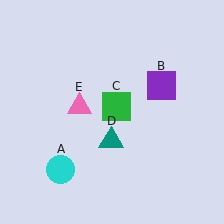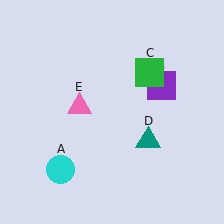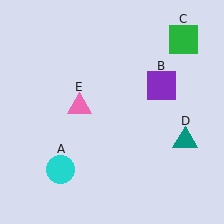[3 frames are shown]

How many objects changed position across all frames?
2 objects changed position: green square (object C), teal triangle (object D).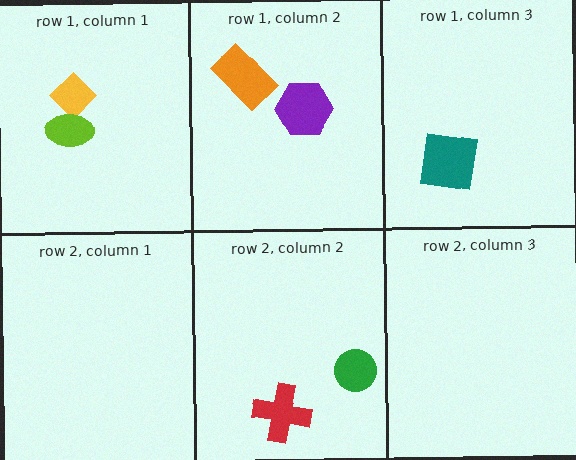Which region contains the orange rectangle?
The row 1, column 2 region.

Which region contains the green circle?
The row 2, column 2 region.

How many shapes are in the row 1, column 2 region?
2.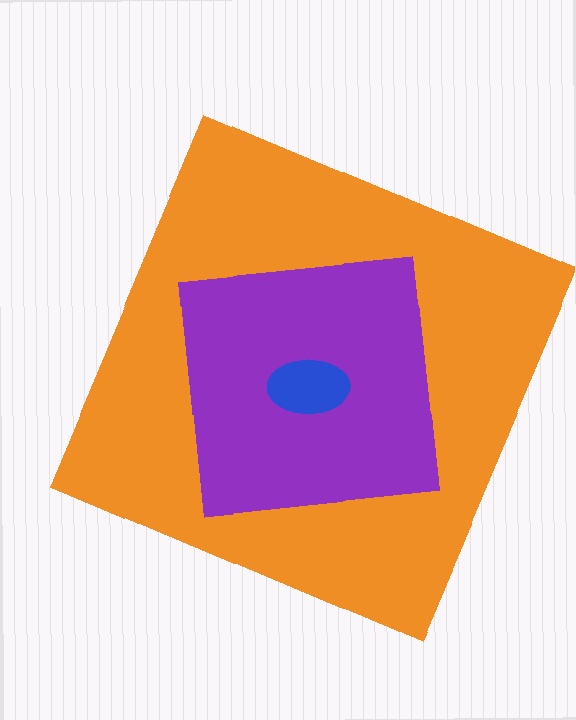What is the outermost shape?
The orange square.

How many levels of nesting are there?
3.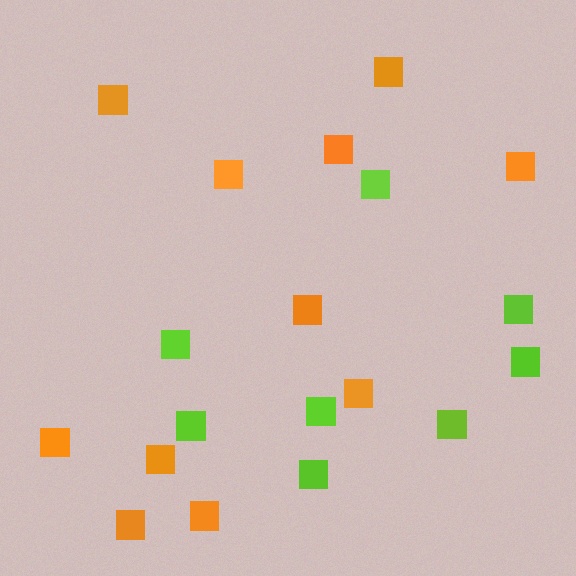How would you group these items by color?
There are 2 groups: one group of orange squares (11) and one group of lime squares (8).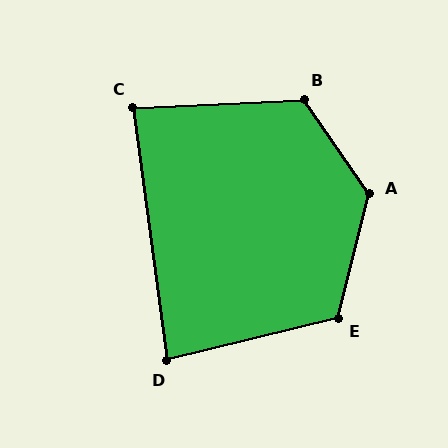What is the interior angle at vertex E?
Approximately 118 degrees (obtuse).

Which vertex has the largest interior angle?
A, at approximately 132 degrees.